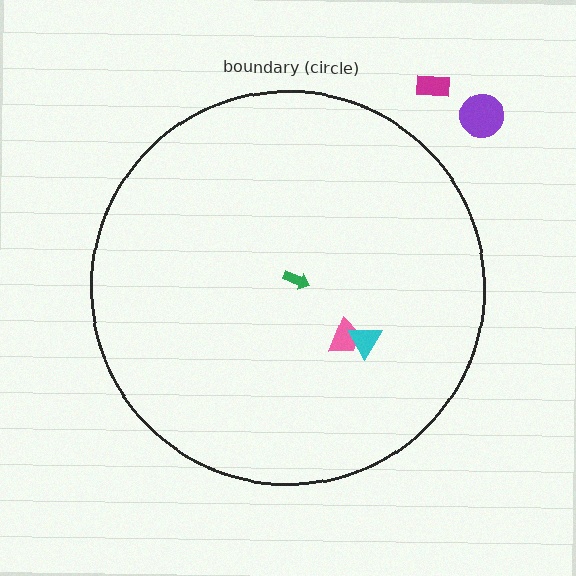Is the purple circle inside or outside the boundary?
Outside.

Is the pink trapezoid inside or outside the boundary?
Inside.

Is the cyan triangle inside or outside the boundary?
Inside.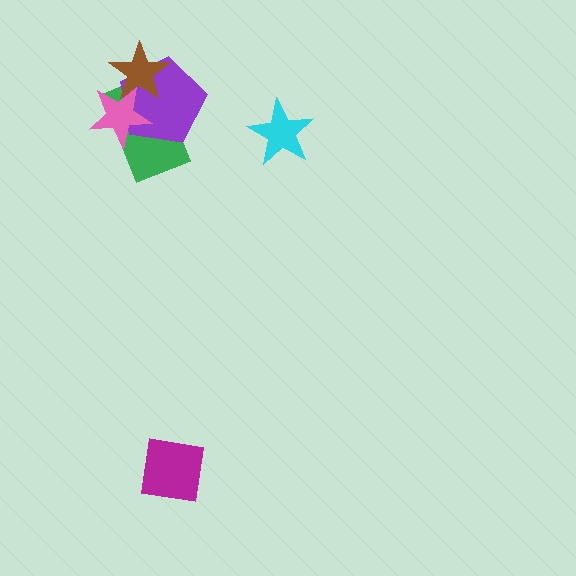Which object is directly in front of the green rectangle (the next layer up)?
The purple pentagon is directly in front of the green rectangle.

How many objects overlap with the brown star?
3 objects overlap with the brown star.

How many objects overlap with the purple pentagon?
3 objects overlap with the purple pentagon.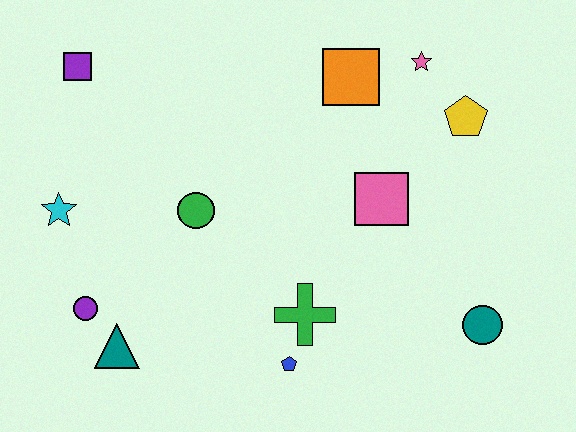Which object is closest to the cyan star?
The purple circle is closest to the cyan star.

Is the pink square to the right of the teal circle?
No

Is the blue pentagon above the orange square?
No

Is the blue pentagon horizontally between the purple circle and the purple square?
No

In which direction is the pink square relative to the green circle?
The pink square is to the right of the green circle.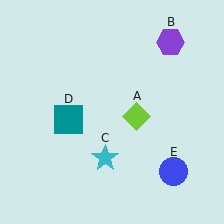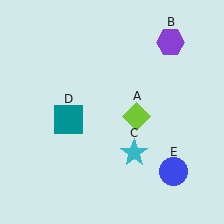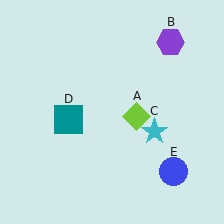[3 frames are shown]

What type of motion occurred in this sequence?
The cyan star (object C) rotated counterclockwise around the center of the scene.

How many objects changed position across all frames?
1 object changed position: cyan star (object C).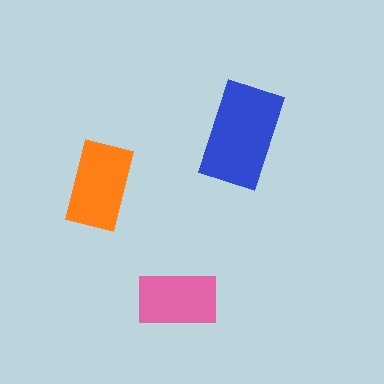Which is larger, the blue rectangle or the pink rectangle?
The blue one.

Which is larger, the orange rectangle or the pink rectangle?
The orange one.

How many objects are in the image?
There are 3 objects in the image.